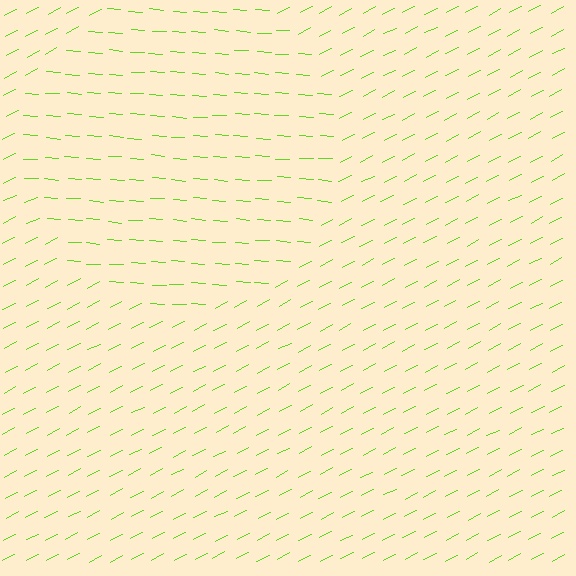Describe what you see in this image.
The image is filled with small lime line segments. A circle region in the image has lines oriented differently from the surrounding lines, creating a visible texture boundary.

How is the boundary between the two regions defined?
The boundary is defined purely by a change in line orientation (approximately 31 degrees difference). All lines are the same color and thickness.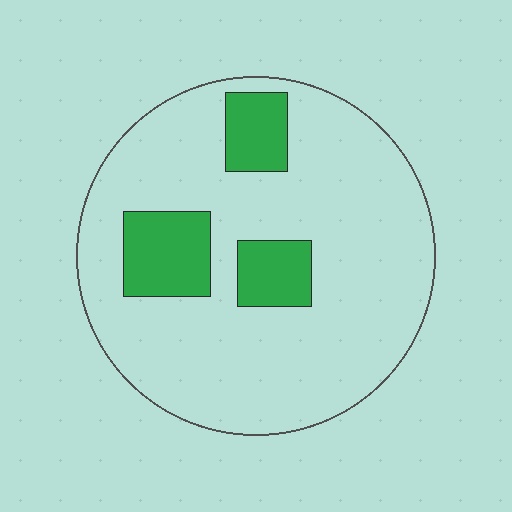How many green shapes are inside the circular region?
3.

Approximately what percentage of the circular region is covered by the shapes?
Approximately 15%.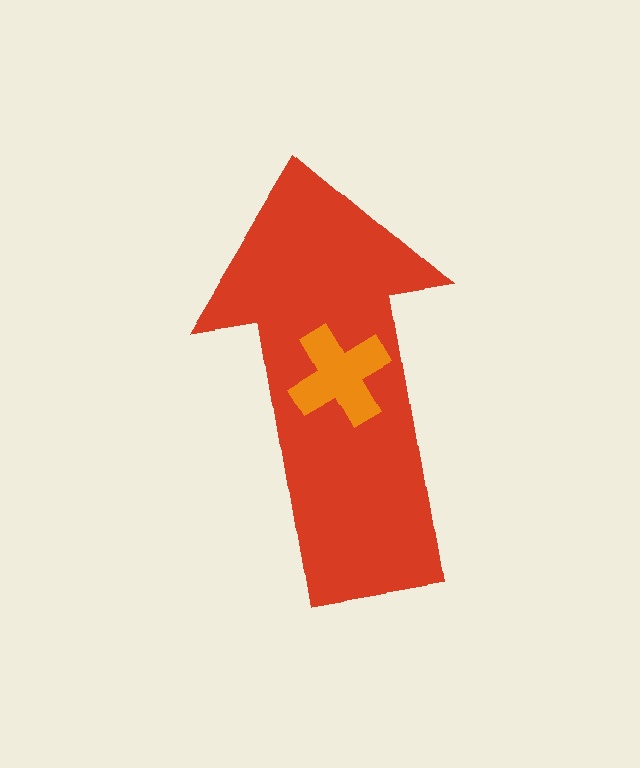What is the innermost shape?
The orange cross.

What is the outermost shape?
The red arrow.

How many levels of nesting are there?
2.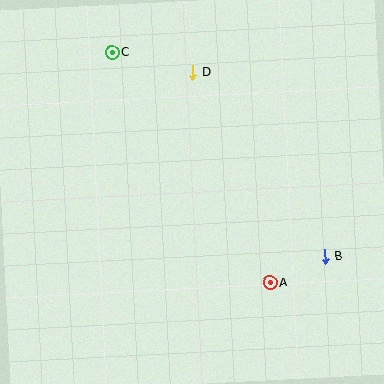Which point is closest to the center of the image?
Point D at (192, 73) is closest to the center.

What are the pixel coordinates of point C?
Point C is at (112, 53).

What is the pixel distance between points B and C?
The distance between B and C is 295 pixels.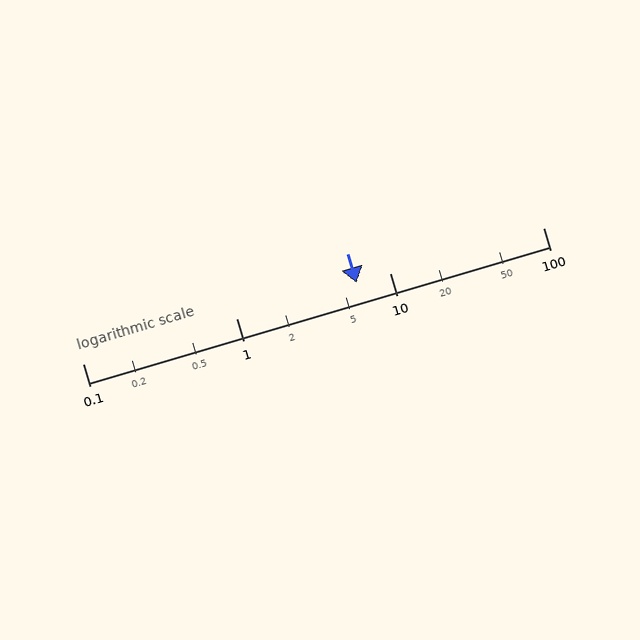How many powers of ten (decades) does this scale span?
The scale spans 3 decades, from 0.1 to 100.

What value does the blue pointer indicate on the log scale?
The pointer indicates approximately 6.1.